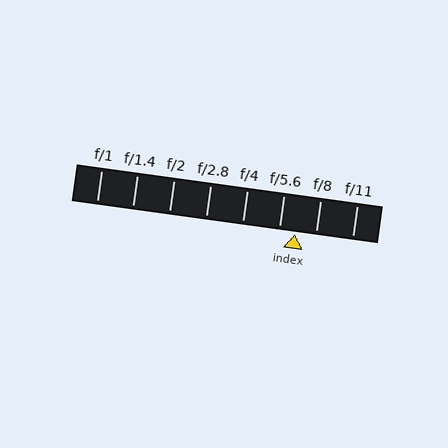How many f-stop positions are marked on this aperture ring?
There are 8 f-stop positions marked.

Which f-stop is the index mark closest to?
The index mark is closest to f/5.6.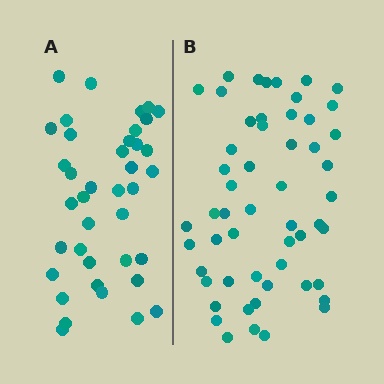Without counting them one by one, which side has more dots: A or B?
Region B (the right region) has more dots.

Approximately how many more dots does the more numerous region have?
Region B has approximately 15 more dots than region A.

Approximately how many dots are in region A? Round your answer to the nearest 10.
About 40 dots. (The exact count is 39, which rounds to 40.)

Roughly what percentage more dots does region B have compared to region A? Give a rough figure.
About 40% more.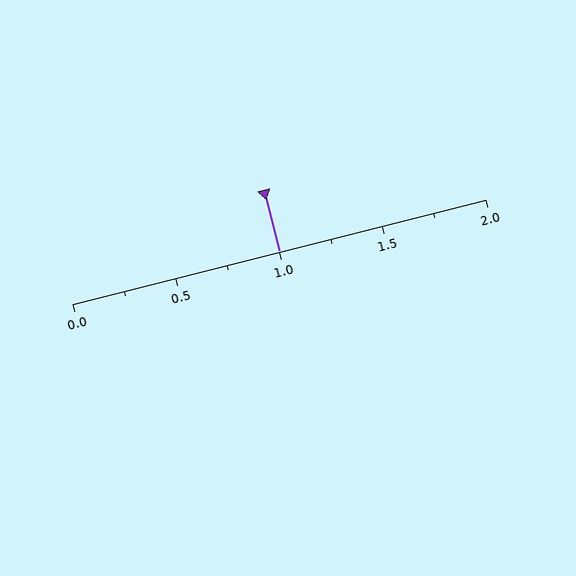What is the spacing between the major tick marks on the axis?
The major ticks are spaced 0.5 apart.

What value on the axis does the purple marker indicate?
The marker indicates approximately 1.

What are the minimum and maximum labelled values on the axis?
The axis runs from 0.0 to 2.0.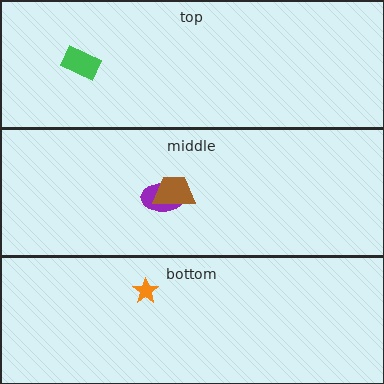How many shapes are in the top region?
1.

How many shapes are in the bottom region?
1.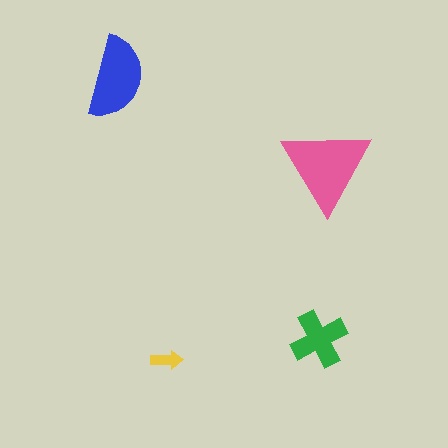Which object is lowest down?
The yellow arrow is bottommost.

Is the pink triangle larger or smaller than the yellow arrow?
Larger.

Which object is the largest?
The pink triangle.